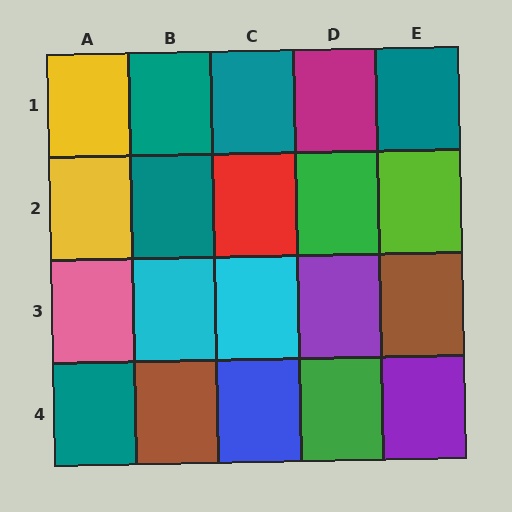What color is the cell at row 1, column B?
Teal.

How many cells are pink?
1 cell is pink.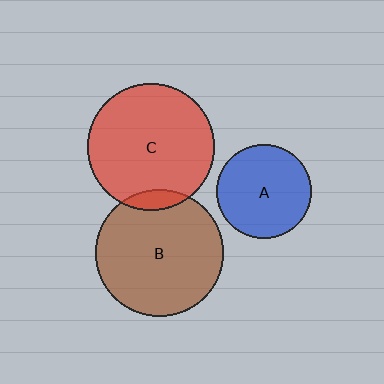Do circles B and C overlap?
Yes.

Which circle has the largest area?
Circle B (brown).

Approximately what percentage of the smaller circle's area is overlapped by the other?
Approximately 10%.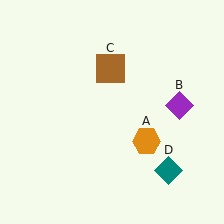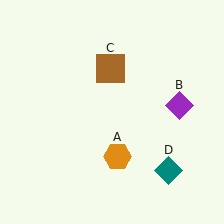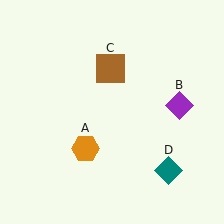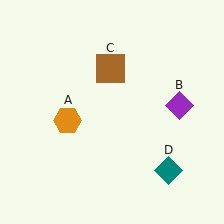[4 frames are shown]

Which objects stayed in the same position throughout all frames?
Purple diamond (object B) and brown square (object C) and teal diamond (object D) remained stationary.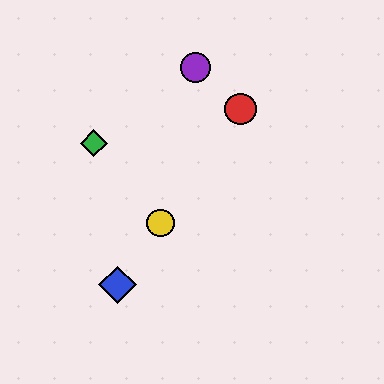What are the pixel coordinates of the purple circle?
The purple circle is at (196, 68).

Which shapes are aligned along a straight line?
The red circle, the blue diamond, the yellow circle are aligned along a straight line.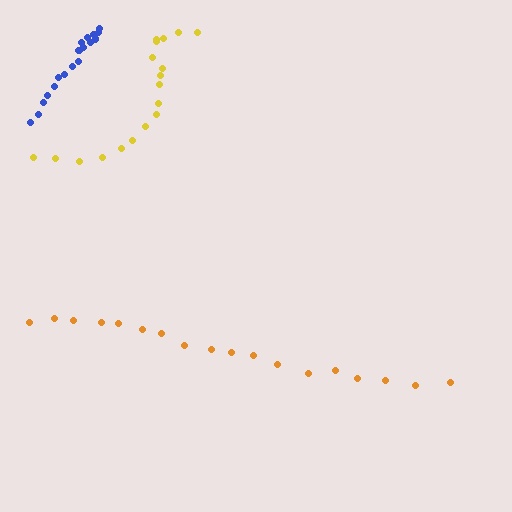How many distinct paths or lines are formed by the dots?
There are 3 distinct paths.